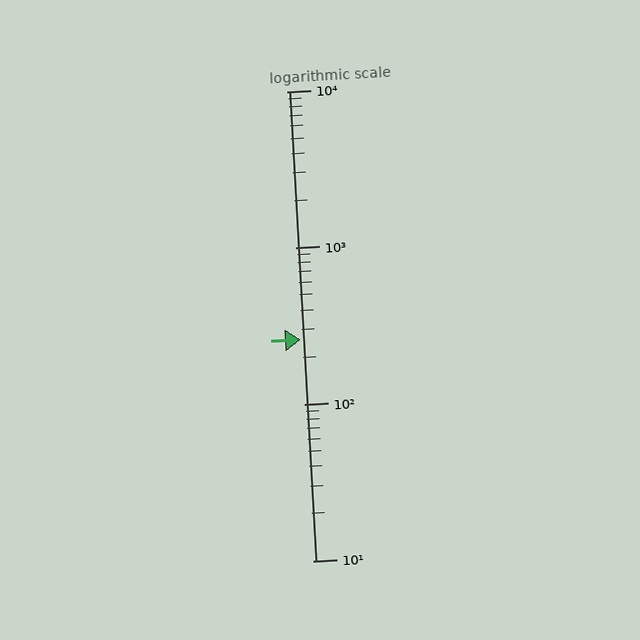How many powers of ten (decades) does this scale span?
The scale spans 3 decades, from 10 to 10000.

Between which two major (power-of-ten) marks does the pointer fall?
The pointer is between 100 and 1000.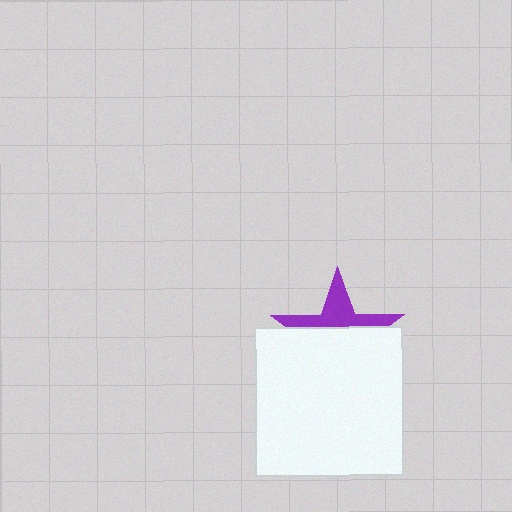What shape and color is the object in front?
The object in front is a white square.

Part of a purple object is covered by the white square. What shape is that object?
It is a star.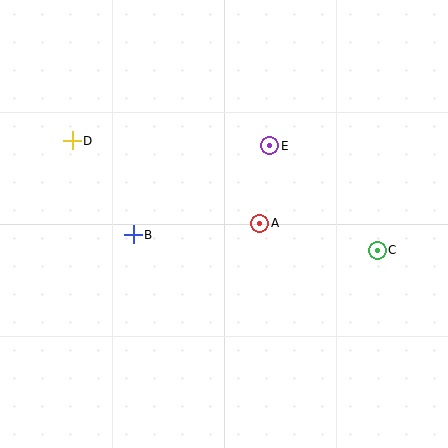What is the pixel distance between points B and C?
The distance between B and C is 245 pixels.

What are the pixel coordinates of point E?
Point E is at (270, 146).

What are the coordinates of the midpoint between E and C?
The midpoint between E and C is at (323, 198).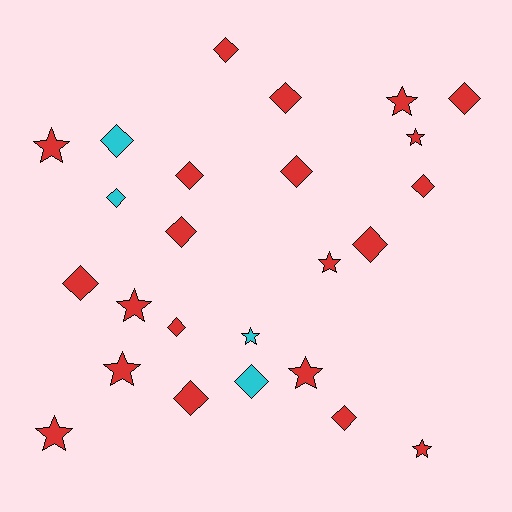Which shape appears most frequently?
Diamond, with 15 objects.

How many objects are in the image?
There are 25 objects.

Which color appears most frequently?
Red, with 21 objects.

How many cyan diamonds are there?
There are 3 cyan diamonds.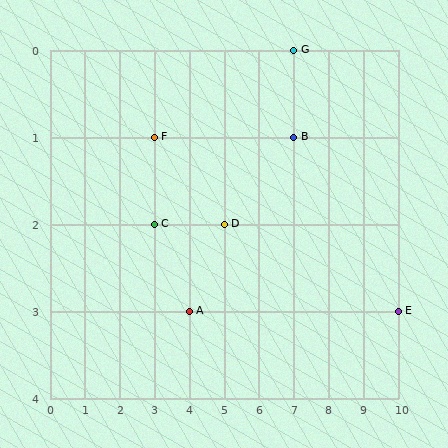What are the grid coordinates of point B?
Point B is at grid coordinates (7, 1).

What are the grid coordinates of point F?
Point F is at grid coordinates (3, 1).